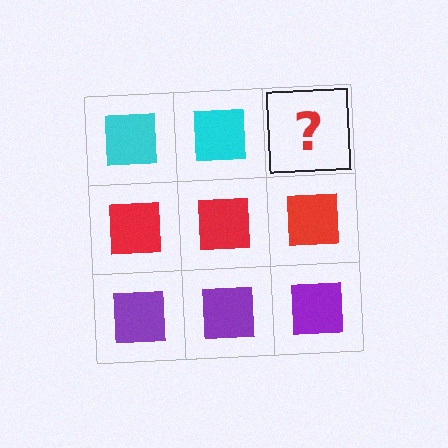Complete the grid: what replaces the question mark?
The question mark should be replaced with a cyan square.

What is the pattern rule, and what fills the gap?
The rule is that each row has a consistent color. The gap should be filled with a cyan square.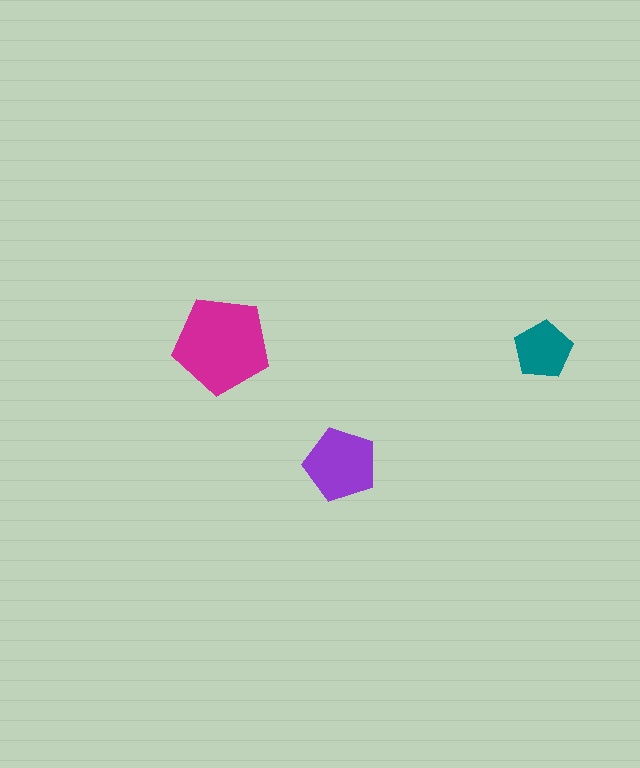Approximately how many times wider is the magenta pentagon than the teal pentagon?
About 1.5 times wider.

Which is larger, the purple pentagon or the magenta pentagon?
The magenta one.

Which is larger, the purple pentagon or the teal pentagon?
The purple one.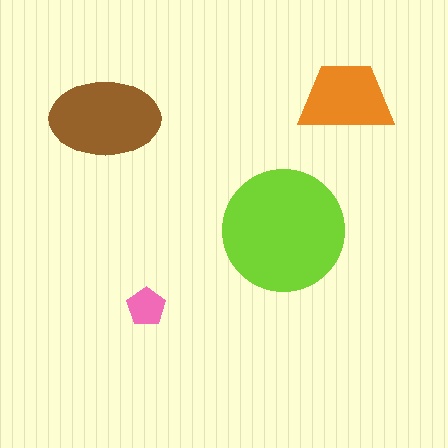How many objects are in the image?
There are 4 objects in the image.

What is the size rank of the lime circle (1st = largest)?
1st.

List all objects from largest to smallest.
The lime circle, the brown ellipse, the orange trapezoid, the pink pentagon.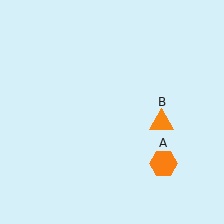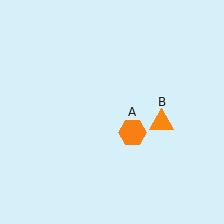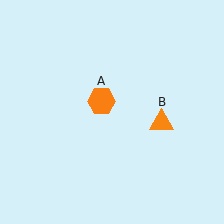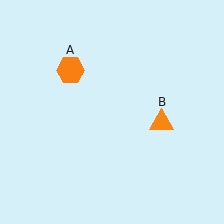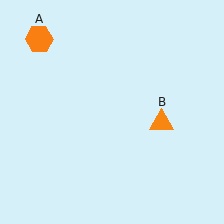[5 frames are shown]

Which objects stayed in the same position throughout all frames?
Orange triangle (object B) remained stationary.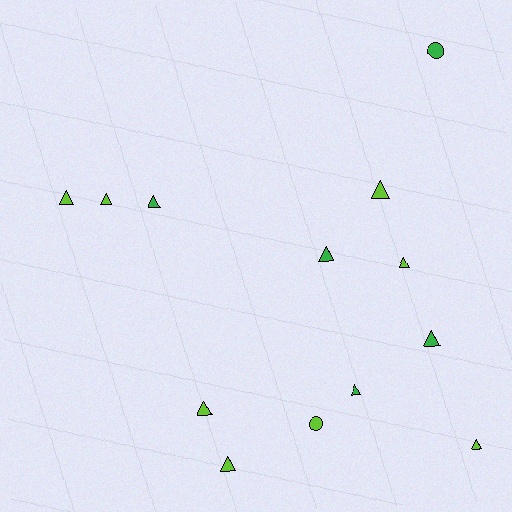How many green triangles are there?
There are 4 green triangles.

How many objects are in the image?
There are 13 objects.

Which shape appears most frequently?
Triangle, with 11 objects.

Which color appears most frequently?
Lime, with 8 objects.